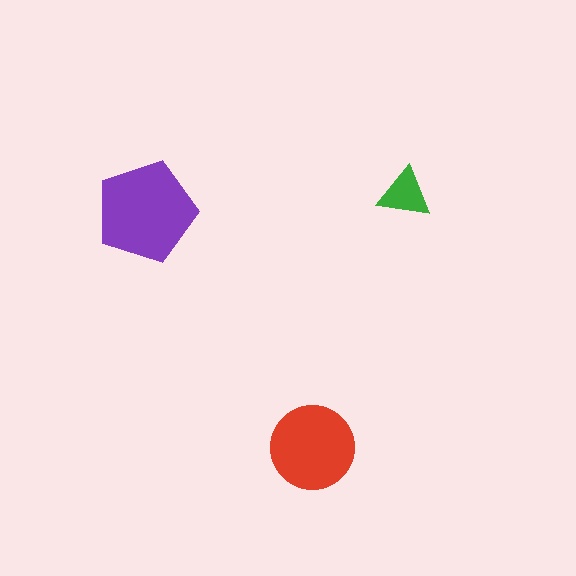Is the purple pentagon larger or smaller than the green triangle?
Larger.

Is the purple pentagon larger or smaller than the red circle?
Larger.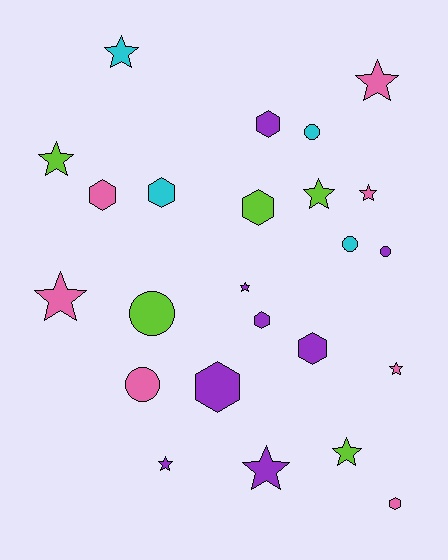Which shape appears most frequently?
Star, with 11 objects.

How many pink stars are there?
There are 4 pink stars.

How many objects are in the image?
There are 24 objects.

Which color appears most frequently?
Purple, with 8 objects.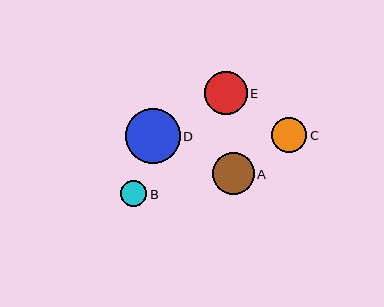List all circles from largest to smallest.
From largest to smallest: D, E, A, C, B.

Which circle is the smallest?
Circle B is the smallest with a size of approximately 26 pixels.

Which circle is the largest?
Circle D is the largest with a size of approximately 55 pixels.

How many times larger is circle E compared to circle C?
Circle E is approximately 1.2 times the size of circle C.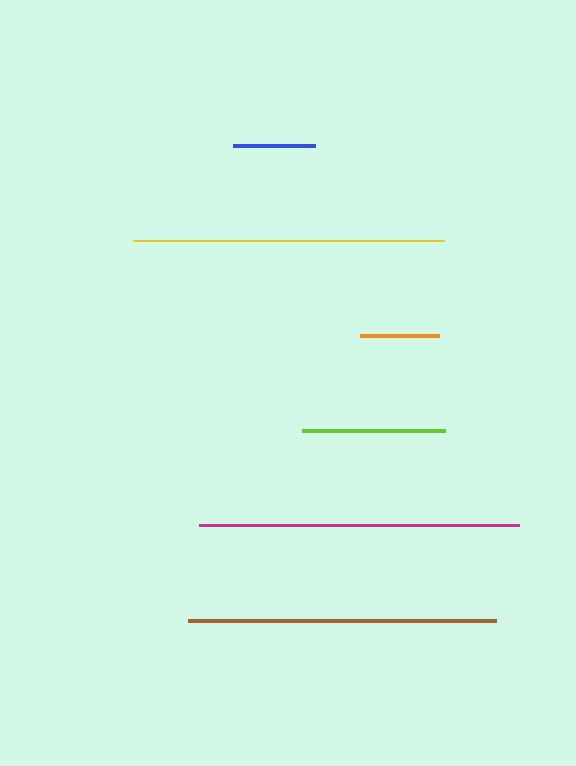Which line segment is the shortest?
The orange line is the shortest at approximately 79 pixels.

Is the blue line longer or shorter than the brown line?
The brown line is longer than the blue line.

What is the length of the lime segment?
The lime segment is approximately 143 pixels long.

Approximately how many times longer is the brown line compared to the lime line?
The brown line is approximately 2.2 times the length of the lime line.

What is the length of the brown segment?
The brown segment is approximately 308 pixels long.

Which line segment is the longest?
The magenta line is the longest at approximately 320 pixels.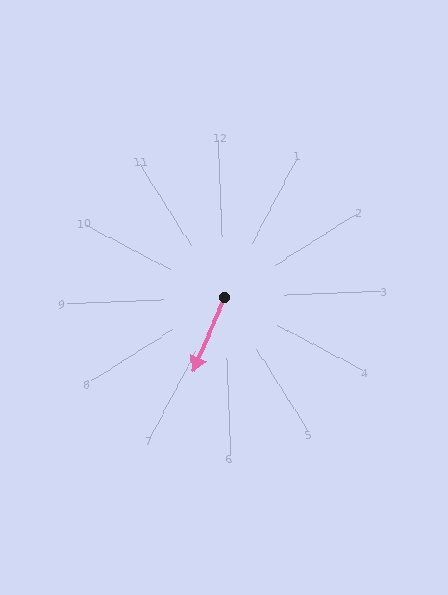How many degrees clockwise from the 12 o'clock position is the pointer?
Approximately 205 degrees.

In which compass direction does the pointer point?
Southwest.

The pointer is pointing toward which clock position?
Roughly 7 o'clock.